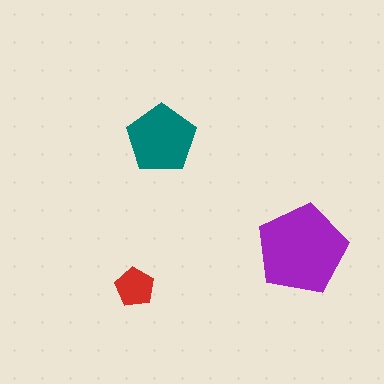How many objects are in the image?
There are 3 objects in the image.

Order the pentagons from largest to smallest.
the purple one, the teal one, the red one.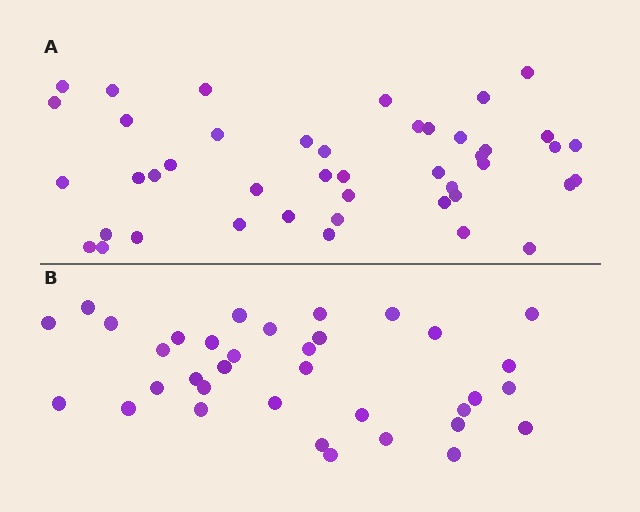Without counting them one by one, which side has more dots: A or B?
Region A (the top region) has more dots.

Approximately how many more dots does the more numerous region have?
Region A has roughly 8 or so more dots than region B.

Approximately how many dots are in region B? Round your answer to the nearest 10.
About 40 dots. (The exact count is 35, which rounds to 40.)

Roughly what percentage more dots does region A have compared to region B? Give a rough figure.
About 25% more.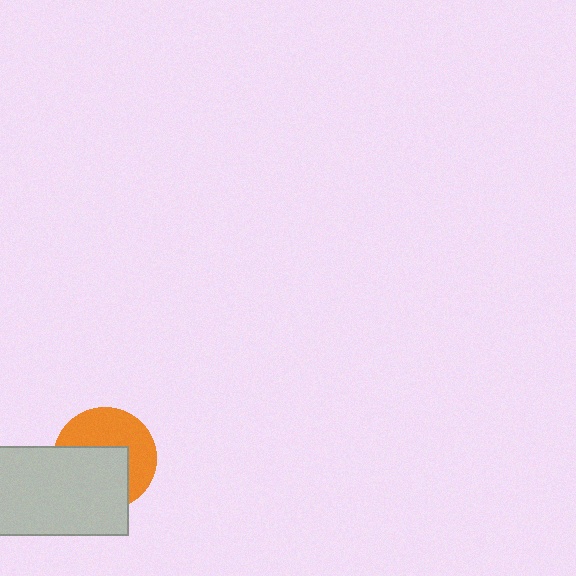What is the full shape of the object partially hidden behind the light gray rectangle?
The partially hidden object is an orange circle.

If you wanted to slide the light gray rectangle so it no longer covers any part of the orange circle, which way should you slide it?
Slide it toward the lower-left — that is the most direct way to separate the two shapes.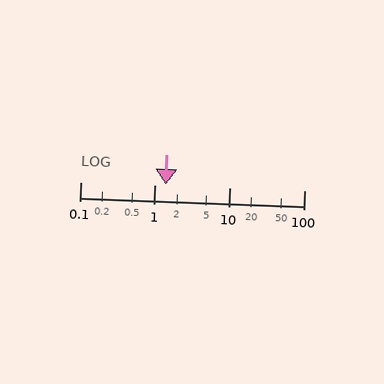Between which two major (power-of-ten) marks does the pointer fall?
The pointer is between 1 and 10.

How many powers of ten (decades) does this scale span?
The scale spans 3 decades, from 0.1 to 100.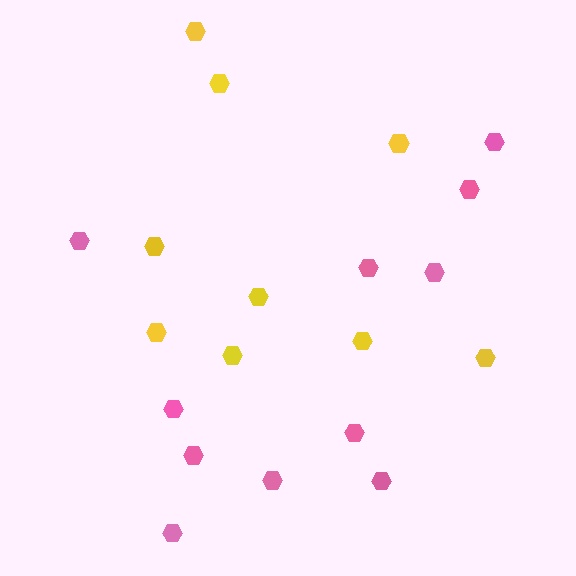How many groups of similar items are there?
There are 2 groups: one group of yellow hexagons (9) and one group of pink hexagons (11).